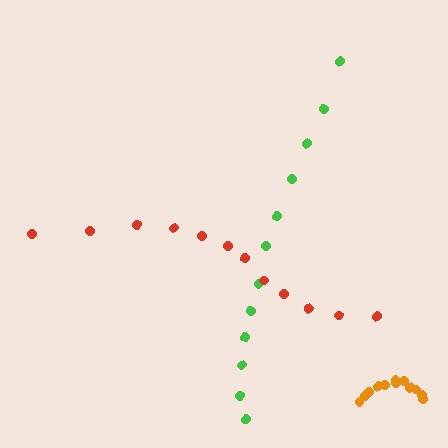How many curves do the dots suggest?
There are 3 distinct paths.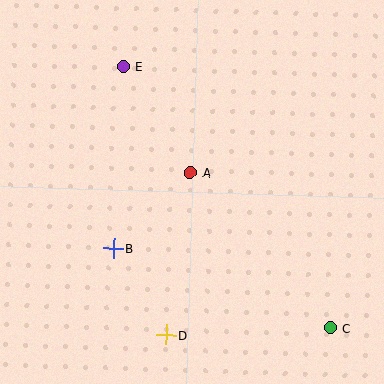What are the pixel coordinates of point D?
Point D is at (166, 335).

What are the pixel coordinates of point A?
Point A is at (191, 173).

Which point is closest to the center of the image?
Point A at (191, 173) is closest to the center.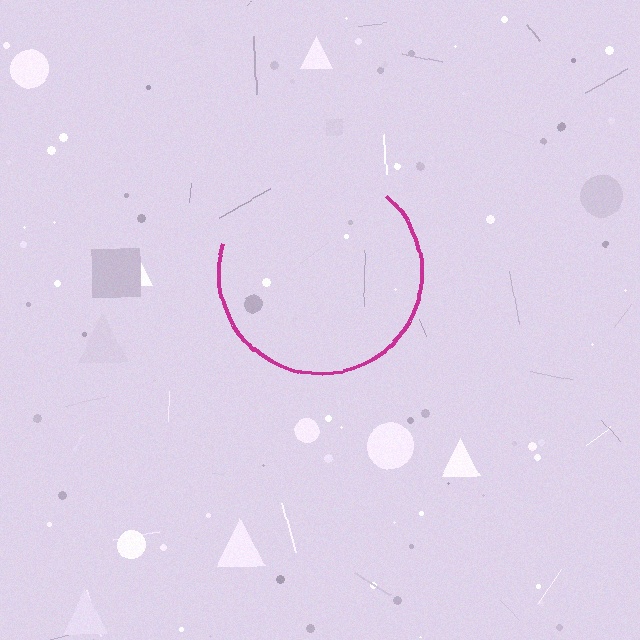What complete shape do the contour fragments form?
The contour fragments form a circle.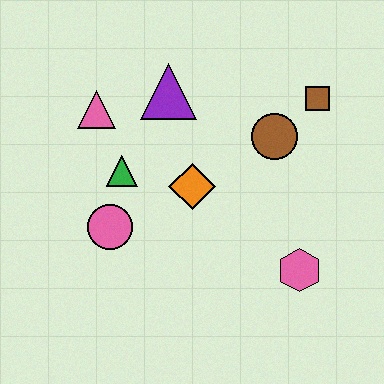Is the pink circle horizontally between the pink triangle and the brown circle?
Yes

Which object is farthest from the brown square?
The pink circle is farthest from the brown square.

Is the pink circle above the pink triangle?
No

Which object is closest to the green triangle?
The pink circle is closest to the green triangle.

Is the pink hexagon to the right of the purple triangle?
Yes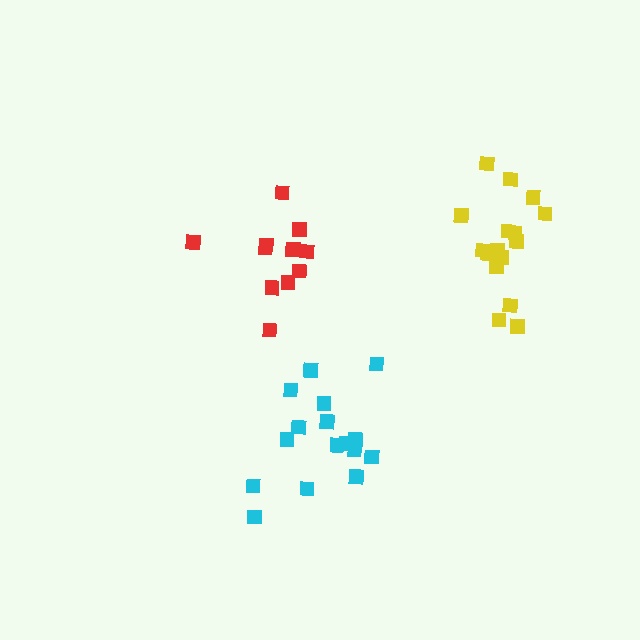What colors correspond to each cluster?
The clusters are colored: red, yellow, cyan.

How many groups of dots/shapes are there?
There are 3 groups.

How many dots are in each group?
Group 1: 11 dots, Group 2: 16 dots, Group 3: 16 dots (43 total).